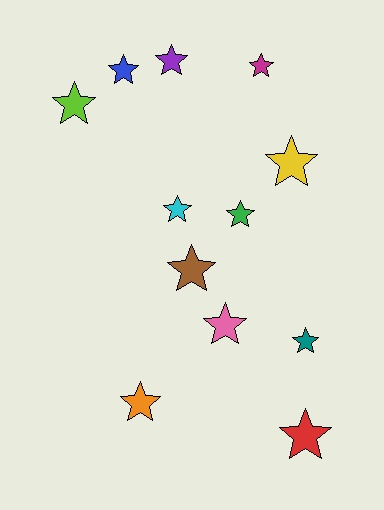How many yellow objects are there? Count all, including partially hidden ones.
There is 1 yellow object.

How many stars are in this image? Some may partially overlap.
There are 12 stars.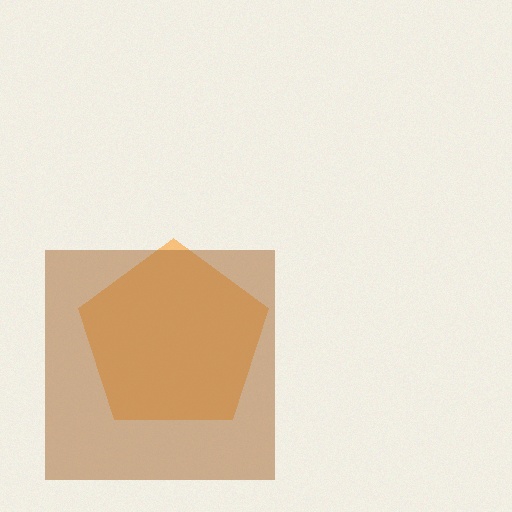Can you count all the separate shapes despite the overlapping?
Yes, there are 2 separate shapes.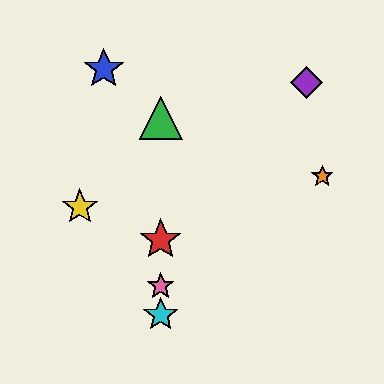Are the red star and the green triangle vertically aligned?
Yes, both are at x≈161.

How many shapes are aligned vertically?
4 shapes (the red star, the green triangle, the cyan star, the pink star) are aligned vertically.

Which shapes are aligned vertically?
The red star, the green triangle, the cyan star, the pink star are aligned vertically.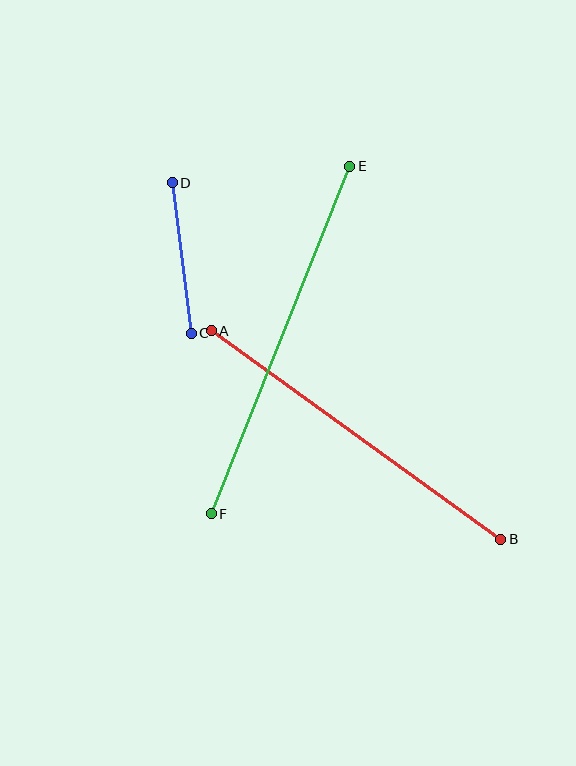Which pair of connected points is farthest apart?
Points E and F are farthest apart.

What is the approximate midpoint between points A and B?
The midpoint is at approximately (356, 435) pixels.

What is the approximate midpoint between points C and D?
The midpoint is at approximately (182, 258) pixels.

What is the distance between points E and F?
The distance is approximately 374 pixels.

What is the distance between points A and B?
The distance is approximately 356 pixels.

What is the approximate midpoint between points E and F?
The midpoint is at approximately (281, 340) pixels.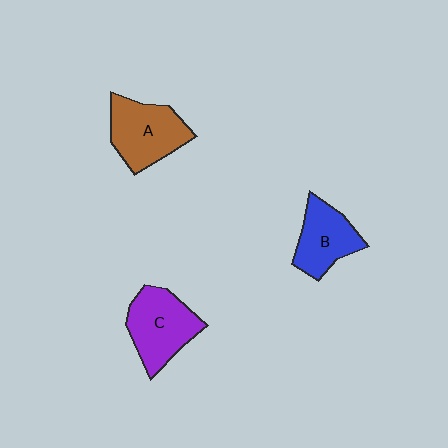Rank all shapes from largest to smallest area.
From largest to smallest: C (purple), A (brown), B (blue).